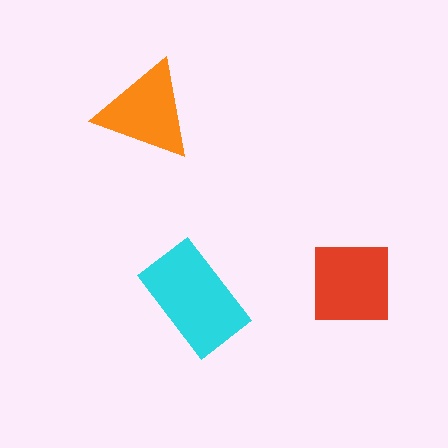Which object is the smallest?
The orange triangle.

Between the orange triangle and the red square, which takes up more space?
The red square.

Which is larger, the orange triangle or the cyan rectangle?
The cyan rectangle.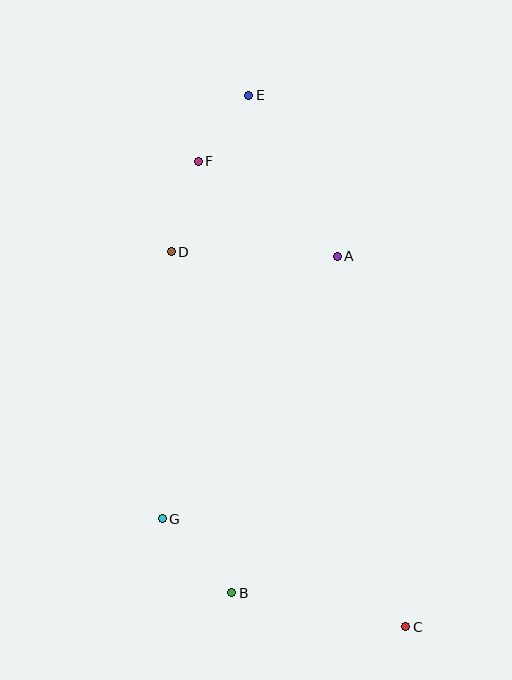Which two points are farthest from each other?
Points C and E are farthest from each other.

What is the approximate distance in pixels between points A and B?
The distance between A and B is approximately 352 pixels.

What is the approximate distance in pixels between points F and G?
The distance between F and G is approximately 360 pixels.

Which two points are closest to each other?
Points E and F are closest to each other.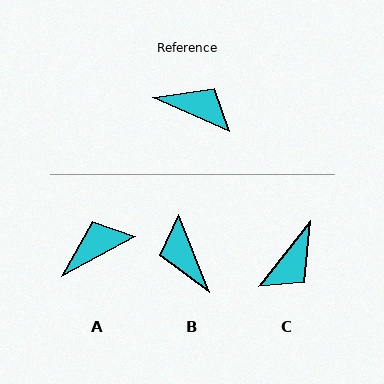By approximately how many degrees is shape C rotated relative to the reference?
Approximately 104 degrees clockwise.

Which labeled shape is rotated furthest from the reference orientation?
B, about 136 degrees away.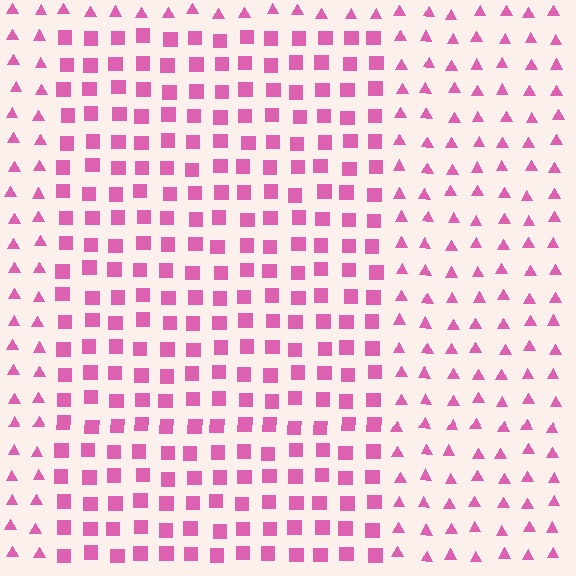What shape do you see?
I see a rectangle.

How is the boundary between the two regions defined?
The boundary is defined by a change in element shape: squares inside vs. triangles outside. All elements share the same color and spacing.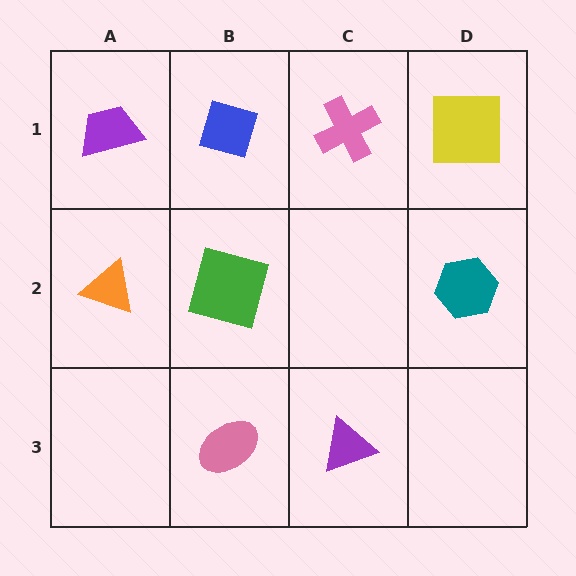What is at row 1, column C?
A pink cross.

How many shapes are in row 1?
4 shapes.